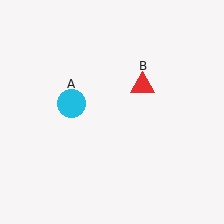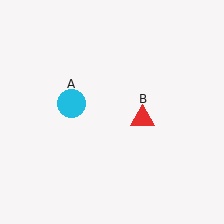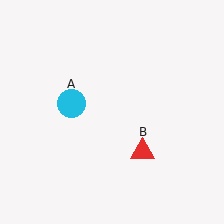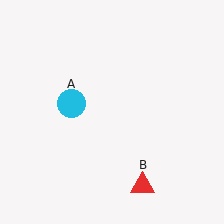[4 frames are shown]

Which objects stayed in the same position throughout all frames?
Cyan circle (object A) remained stationary.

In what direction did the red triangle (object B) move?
The red triangle (object B) moved down.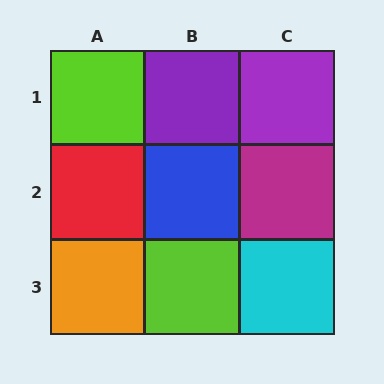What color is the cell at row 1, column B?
Purple.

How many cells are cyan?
1 cell is cyan.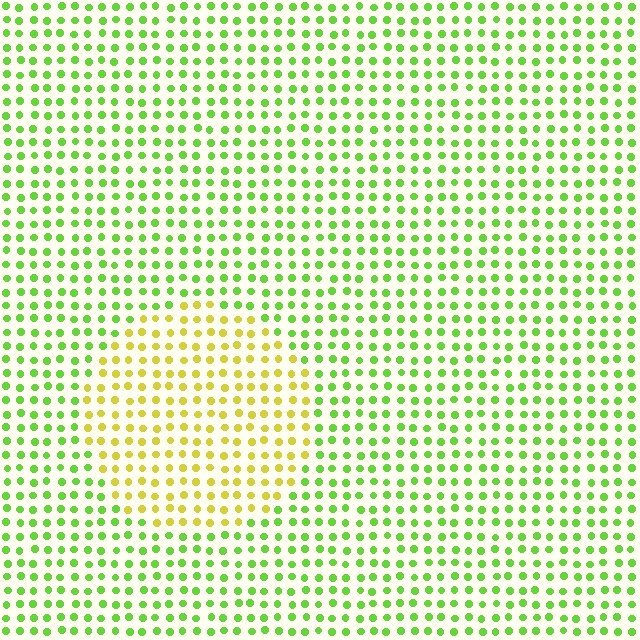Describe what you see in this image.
The image is filled with small lime elements in a uniform arrangement. A circle-shaped region is visible where the elements are tinted to a slightly different hue, forming a subtle color boundary.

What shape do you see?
I see a circle.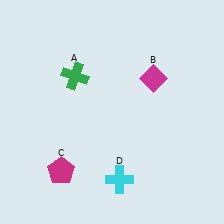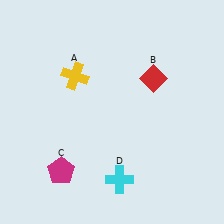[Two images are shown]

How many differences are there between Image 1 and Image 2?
There are 2 differences between the two images.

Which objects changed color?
A changed from green to yellow. B changed from magenta to red.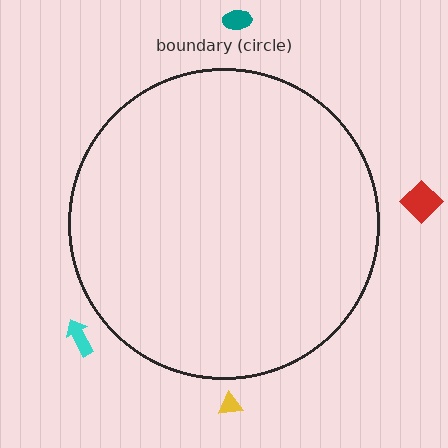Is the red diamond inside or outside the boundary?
Outside.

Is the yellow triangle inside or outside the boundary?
Outside.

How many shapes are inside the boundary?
0 inside, 4 outside.